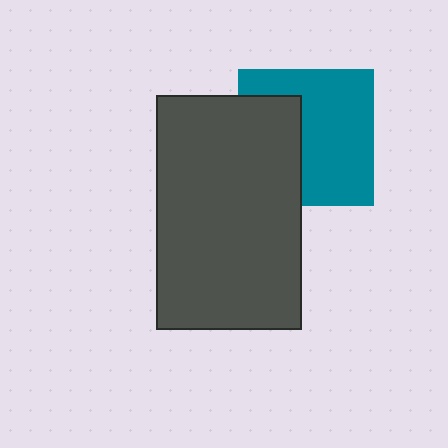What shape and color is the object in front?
The object in front is a dark gray rectangle.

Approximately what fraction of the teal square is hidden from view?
Roughly 38% of the teal square is hidden behind the dark gray rectangle.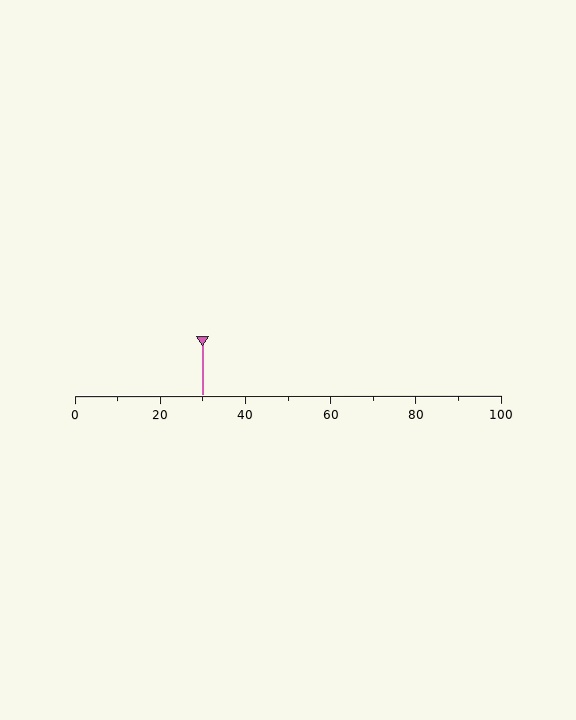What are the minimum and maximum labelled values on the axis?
The axis runs from 0 to 100.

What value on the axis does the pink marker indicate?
The marker indicates approximately 30.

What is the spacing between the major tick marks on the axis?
The major ticks are spaced 20 apart.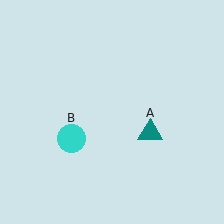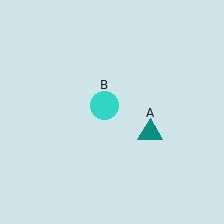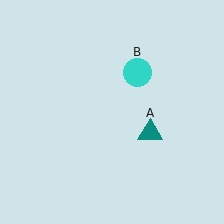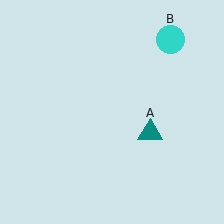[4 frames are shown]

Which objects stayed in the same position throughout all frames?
Teal triangle (object A) remained stationary.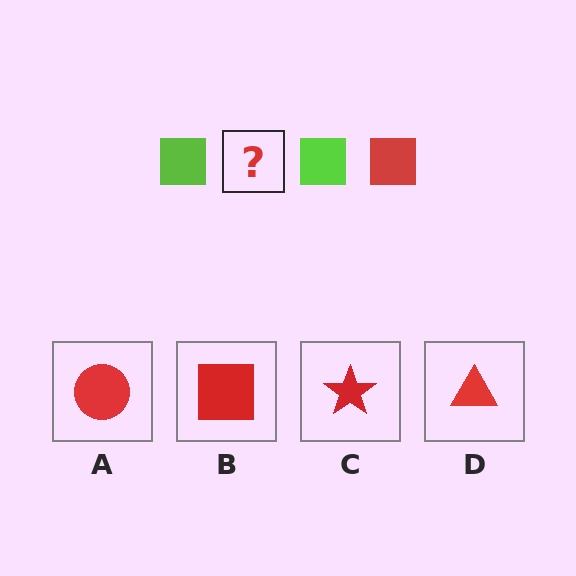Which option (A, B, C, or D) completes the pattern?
B.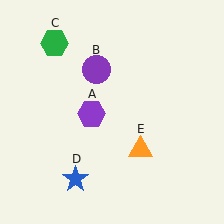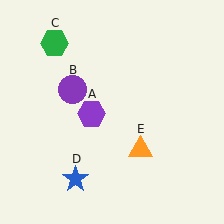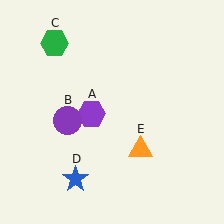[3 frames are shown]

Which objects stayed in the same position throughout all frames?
Purple hexagon (object A) and green hexagon (object C) and blue star (object D) and orange triangle (object E) remained stationary.